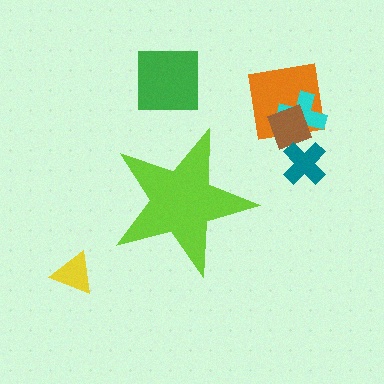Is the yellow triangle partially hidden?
No, the yellow triangle is fully visible.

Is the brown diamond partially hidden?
No, the brown diamond is fully visible.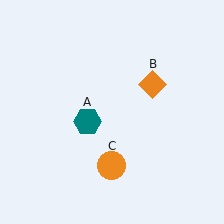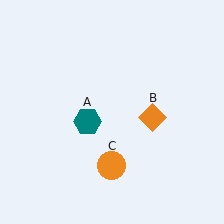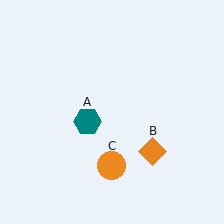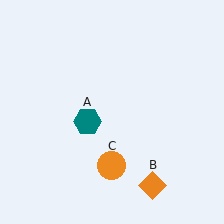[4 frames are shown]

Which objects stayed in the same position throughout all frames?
Teal hexagon (object A) and orange circle (object C) remained stationary.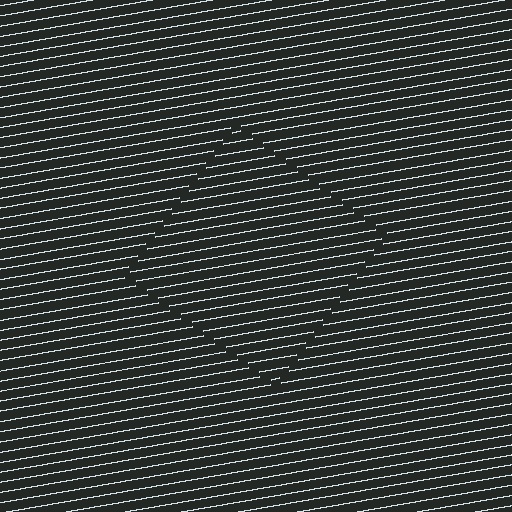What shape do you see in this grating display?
An illusory square. The interior of the shape contains the same grating, shifted by half a period — the contour is defined by the phase discontinuity where line-ends from the inner and outer gratings abut.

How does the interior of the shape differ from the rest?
The interior of the shape contains the same grating, shifted by half a period — the contour is defined by the phase discontinuity where line-ends from the inner and outer gratings abut.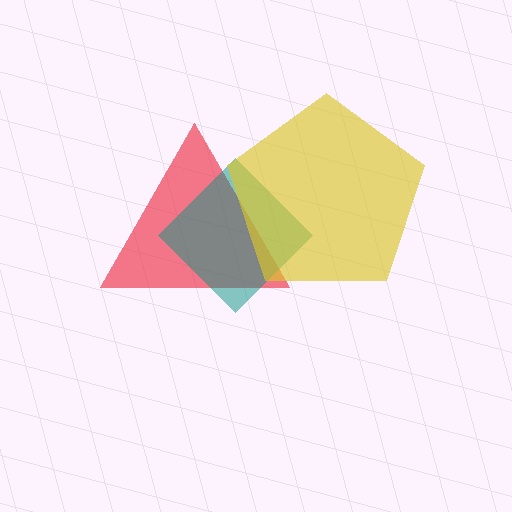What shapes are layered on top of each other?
The layered shapes are: a red triangle, a teal diamond, a yellow pentagon.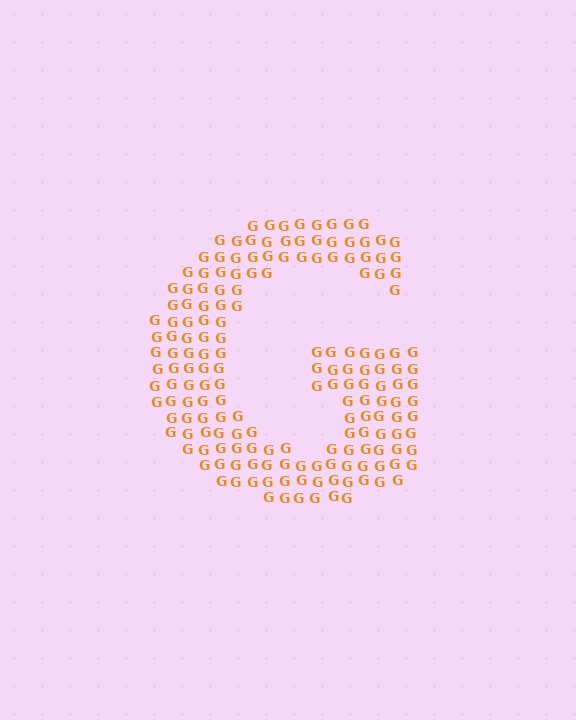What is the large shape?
The large shape is the letter G.